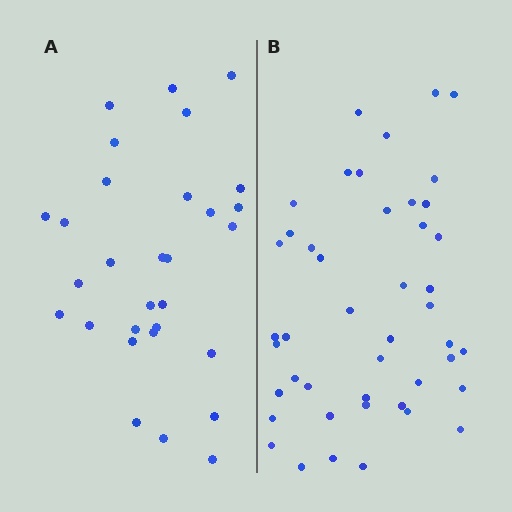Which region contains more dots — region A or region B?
Region B (the right region) has more dots.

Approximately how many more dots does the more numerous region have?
Region B has approximately 15 more dots than region A.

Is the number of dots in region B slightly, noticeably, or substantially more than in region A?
Region B has substantially more. The ratio is roughly 1.5 to 1.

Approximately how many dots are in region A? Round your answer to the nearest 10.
About 30 dots.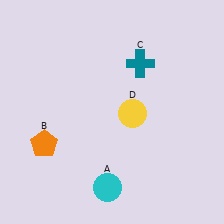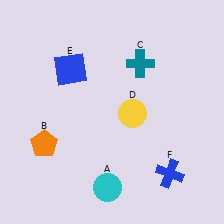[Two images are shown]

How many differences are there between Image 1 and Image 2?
There are 2 differences between the two images.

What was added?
A blue square (E), a blue cross (F) were added in Image 2.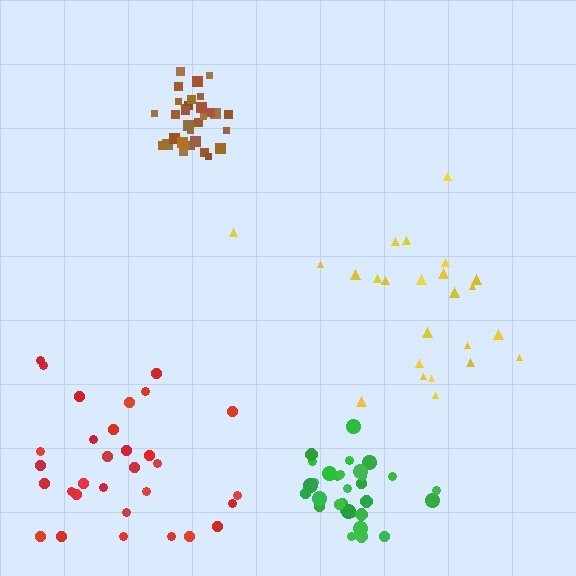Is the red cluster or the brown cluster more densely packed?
Brown.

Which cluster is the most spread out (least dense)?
Yellow.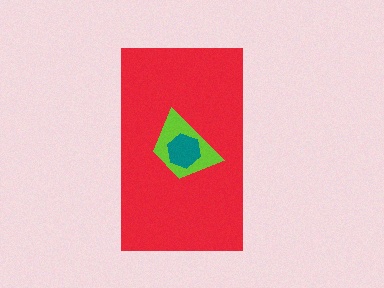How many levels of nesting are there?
3.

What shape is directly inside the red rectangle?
The lime trapezoid.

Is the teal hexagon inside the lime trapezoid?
Yes.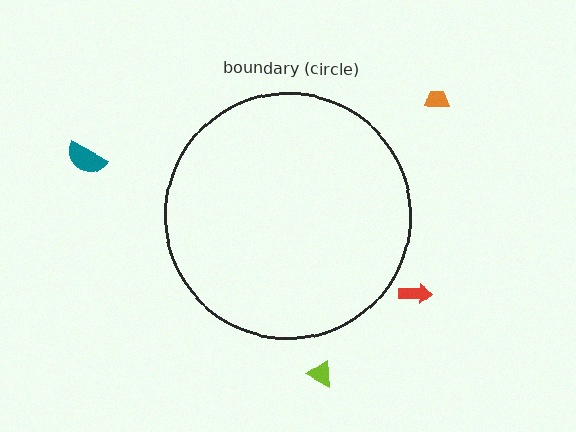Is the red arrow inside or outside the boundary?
Outside.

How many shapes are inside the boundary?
0 inside, 4 outside.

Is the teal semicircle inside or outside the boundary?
Outside.